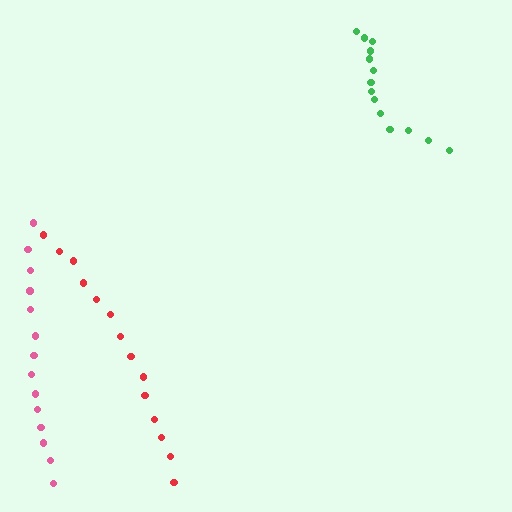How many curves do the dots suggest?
There are 3 distinct paths.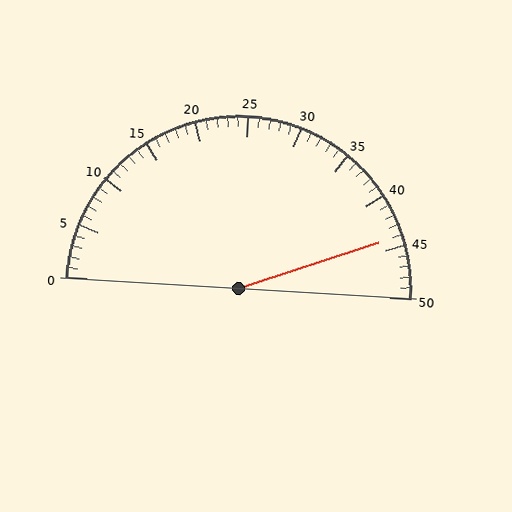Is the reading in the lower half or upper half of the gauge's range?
The reading is in the upper half of the range (0 to 50).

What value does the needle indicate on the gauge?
The needle indicates approximately 44.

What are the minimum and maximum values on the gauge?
The gauge ranges from 0 to 50.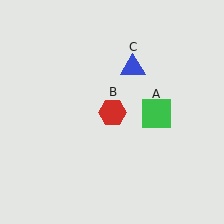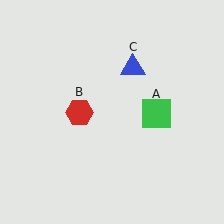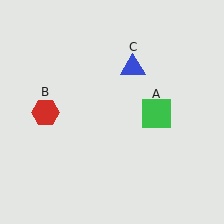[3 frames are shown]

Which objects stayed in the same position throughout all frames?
Green square (object A) and blue triangle (object C) remained stationary.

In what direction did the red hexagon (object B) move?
The red hexagon (object B) moved left.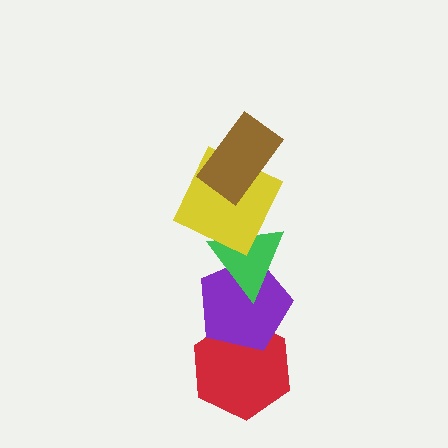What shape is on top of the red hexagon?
The purple pentagon is on top of the red hexagon.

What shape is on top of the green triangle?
The yellow square is on top of the green triangle.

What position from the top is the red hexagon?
The red hexagon is 5th from the top.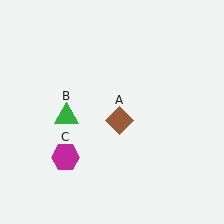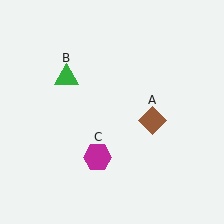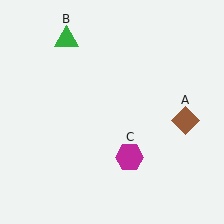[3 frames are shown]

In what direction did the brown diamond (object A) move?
The brown diamond (object A) moved right.